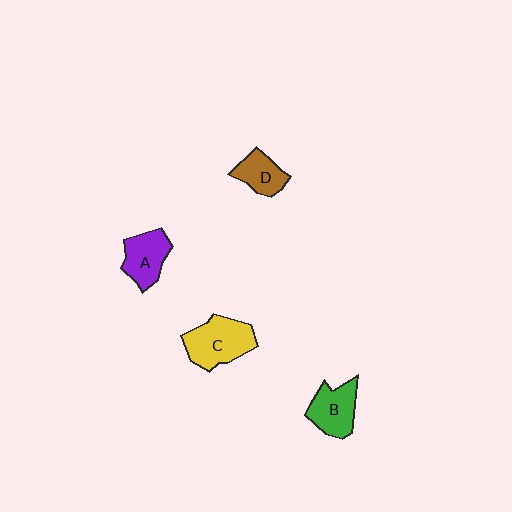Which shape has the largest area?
Shape C (yellow).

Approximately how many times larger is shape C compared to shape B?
Approximately 1.3 times.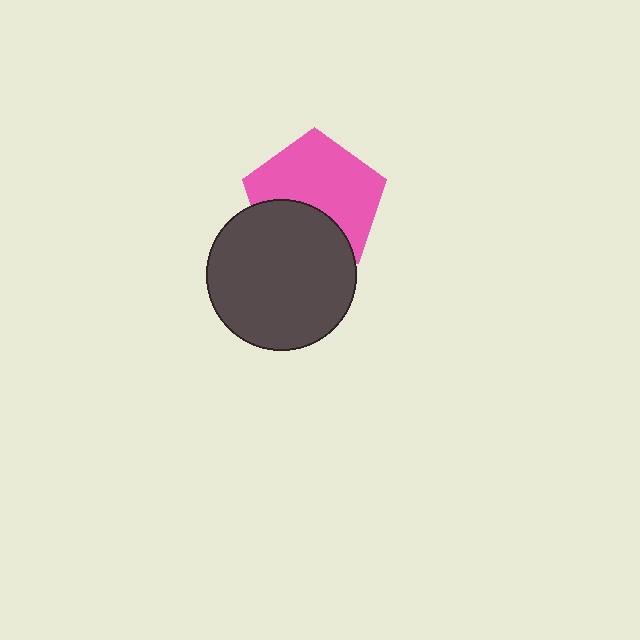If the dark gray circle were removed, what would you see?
You would see the complete pink pentagon.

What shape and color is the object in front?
The object in front is a dark gray circle.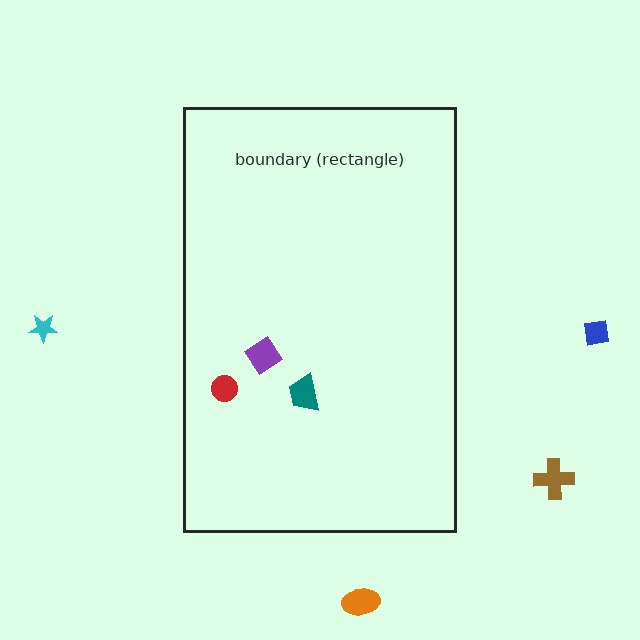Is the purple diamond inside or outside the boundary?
Inside.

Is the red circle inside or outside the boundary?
Inside.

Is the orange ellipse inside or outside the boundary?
Outside.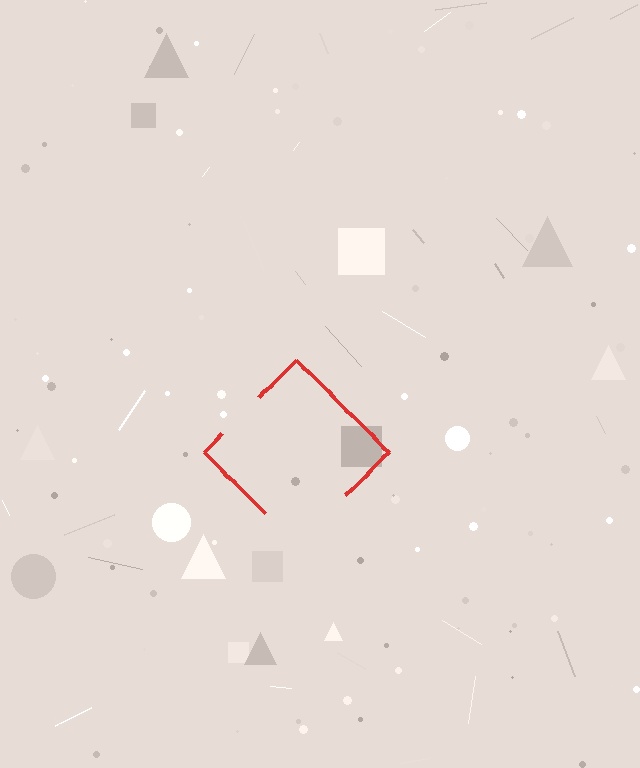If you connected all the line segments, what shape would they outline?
They would outline a diamond.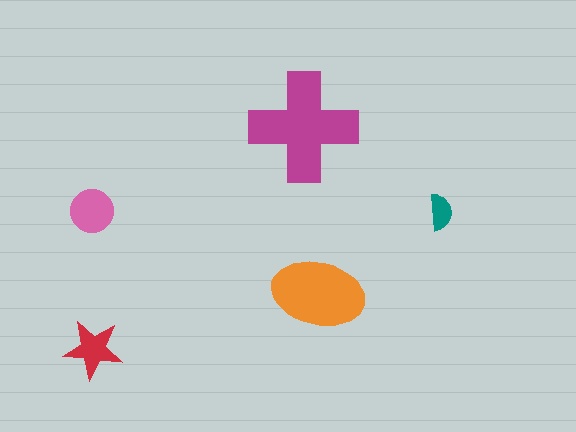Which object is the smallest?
The teal semicircle.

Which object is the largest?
The magenta cross.